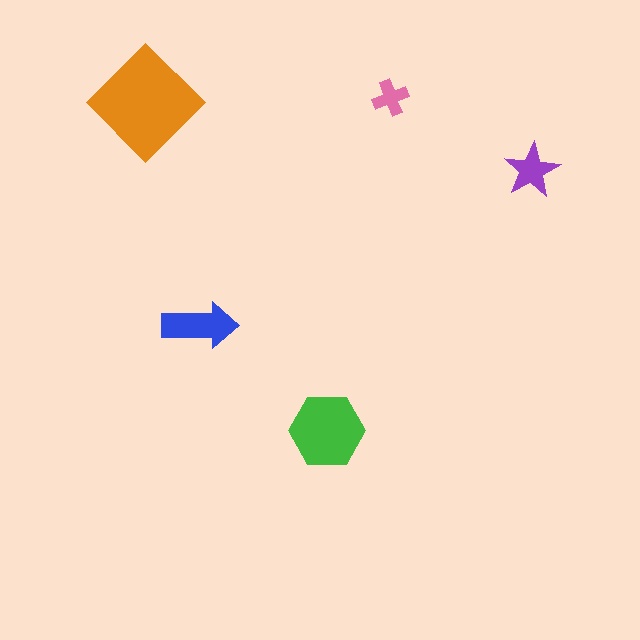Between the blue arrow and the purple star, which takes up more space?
The blue arrow.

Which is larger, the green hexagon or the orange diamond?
The orange diamond.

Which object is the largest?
The orange diamond.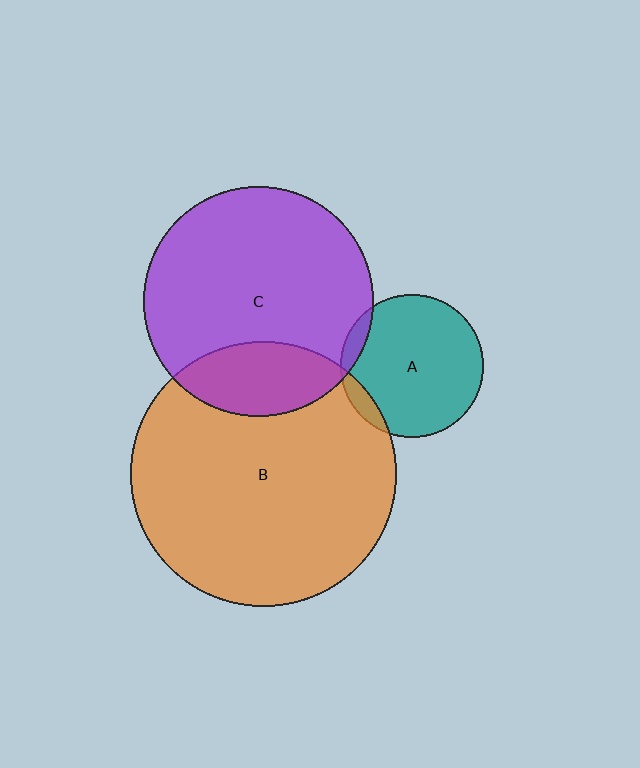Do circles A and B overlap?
Yes.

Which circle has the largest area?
Circle B (orange).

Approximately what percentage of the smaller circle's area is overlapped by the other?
Approximately 5%.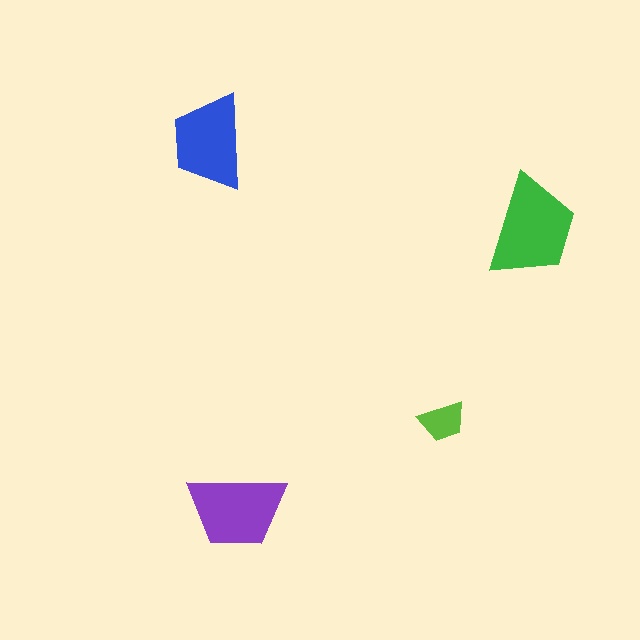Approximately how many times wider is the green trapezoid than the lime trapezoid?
About 2 times wider.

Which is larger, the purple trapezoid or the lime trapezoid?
The purple one.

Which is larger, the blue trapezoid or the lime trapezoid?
The blue one.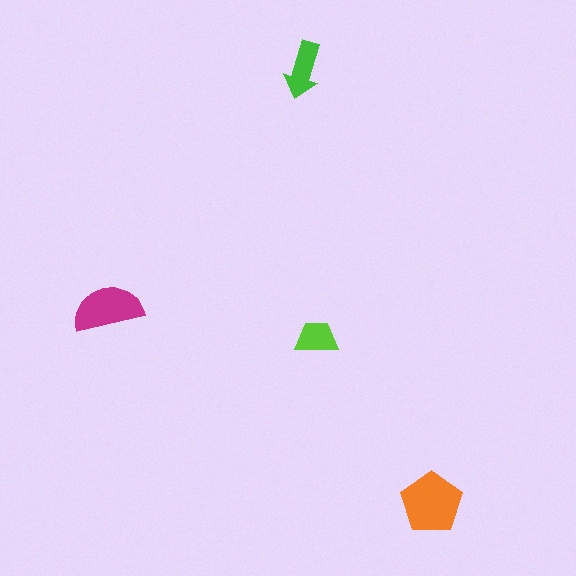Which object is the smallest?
The lime trapezoid.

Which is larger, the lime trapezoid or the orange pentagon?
The orange pentagon.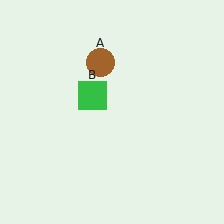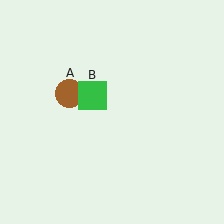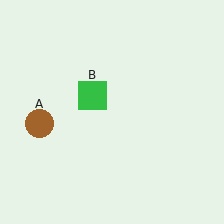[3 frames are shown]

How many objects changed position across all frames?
1 object changed position: brown circle (object A).